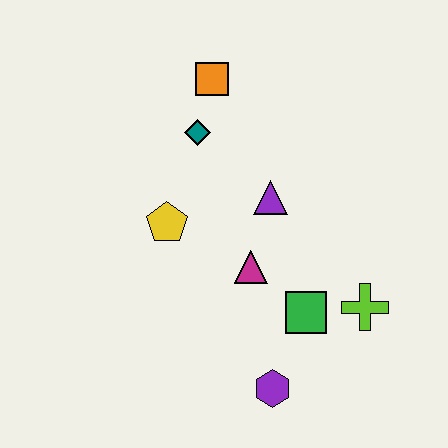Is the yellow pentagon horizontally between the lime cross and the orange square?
No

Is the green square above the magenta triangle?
No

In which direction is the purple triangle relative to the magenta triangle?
The purple triangle is above the magenta triangle.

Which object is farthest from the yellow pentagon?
The lime cross is farthest from the yellow pentagon.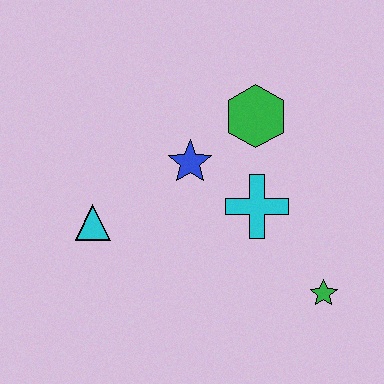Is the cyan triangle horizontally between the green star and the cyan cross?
No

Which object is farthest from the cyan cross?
The cyan triangle is farthest from the cyan cross.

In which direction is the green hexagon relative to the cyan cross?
The green hexagon is above the cyan cross.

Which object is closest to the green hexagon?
The blue star is closest to the green hexagon.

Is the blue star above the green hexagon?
No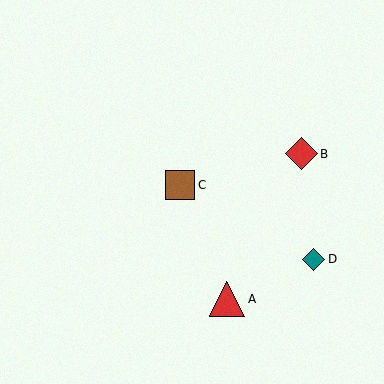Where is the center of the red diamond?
The center of the red diamond is at (301, 154).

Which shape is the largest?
The red triangle (labeled A) is the largest.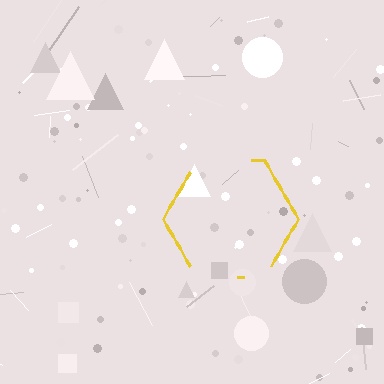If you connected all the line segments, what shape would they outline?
They would outline a hexagon.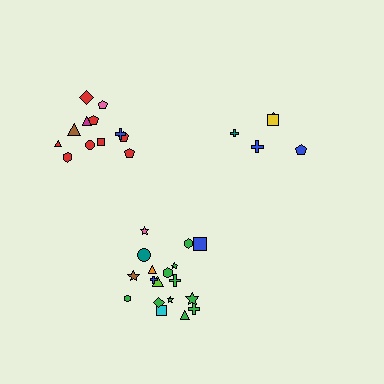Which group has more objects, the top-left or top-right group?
The top-left group.